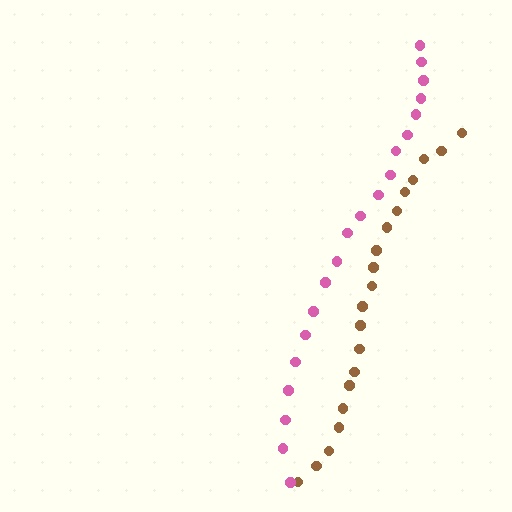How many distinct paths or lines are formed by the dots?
There are 2 distinct paths.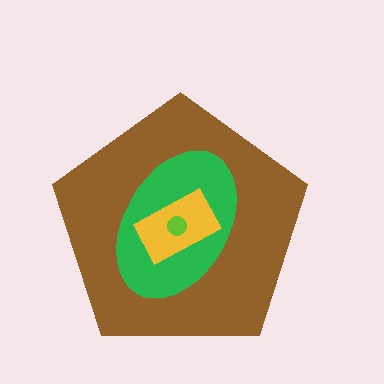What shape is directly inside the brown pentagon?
The green ellipse.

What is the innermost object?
The lime circle.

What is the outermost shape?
The brown pentagon.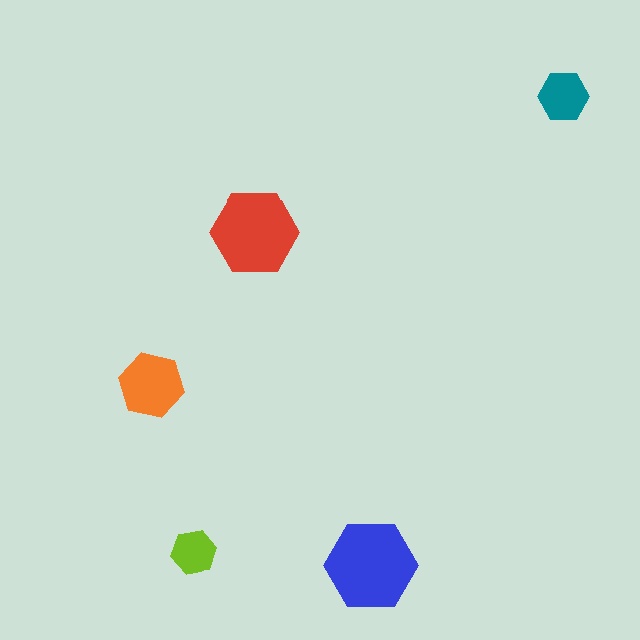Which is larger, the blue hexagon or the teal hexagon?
The blue one.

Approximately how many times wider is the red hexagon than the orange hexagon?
About 1.5 times wider.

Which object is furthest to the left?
The orange hexagon is leftmost.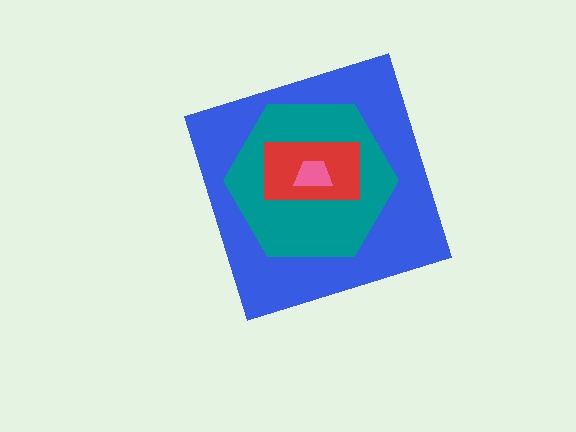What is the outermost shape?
The blue diamond.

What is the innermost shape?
The pink trapezoid.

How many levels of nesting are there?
4.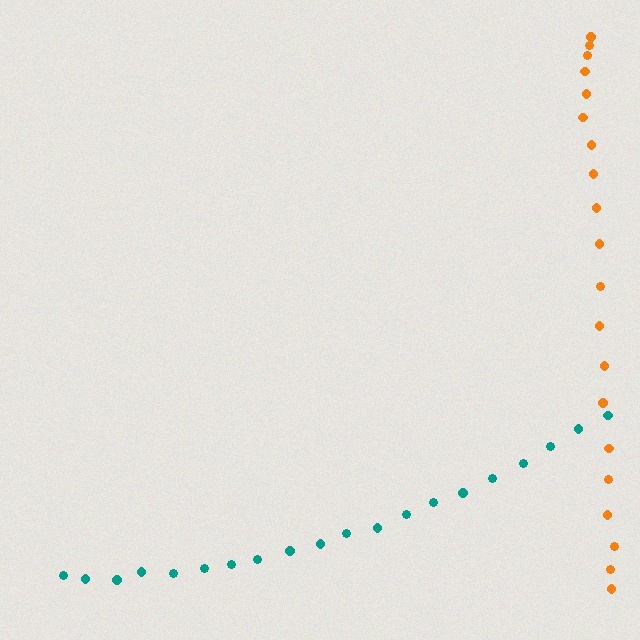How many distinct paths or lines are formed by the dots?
There are 2 distinct paths.